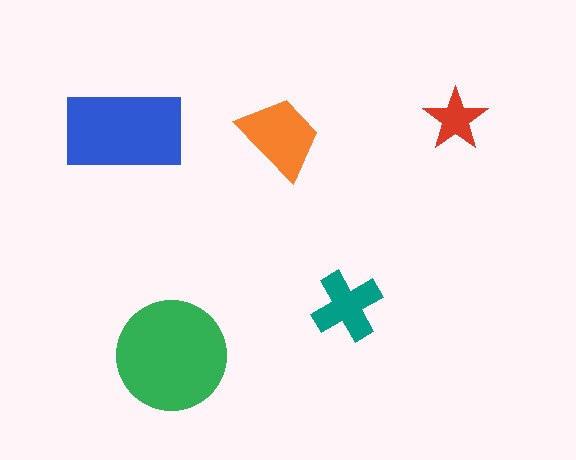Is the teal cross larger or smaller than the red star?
Larger.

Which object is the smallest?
The red star.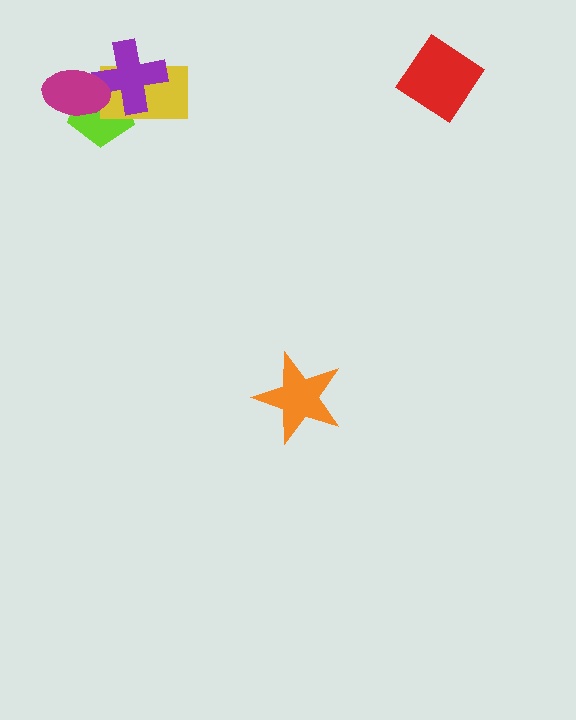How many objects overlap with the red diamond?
0 objects overlap with the red diamond.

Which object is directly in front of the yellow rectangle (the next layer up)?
The purple cross is directly in front of the yellow rectangle.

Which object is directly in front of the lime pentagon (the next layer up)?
The yellow rectangle is directly in front of the lime pentagon.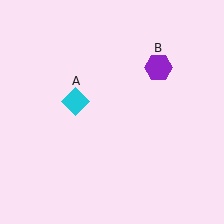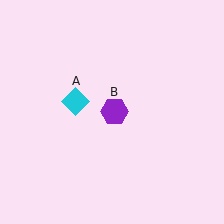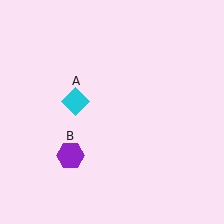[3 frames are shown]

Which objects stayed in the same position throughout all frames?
Cyan diamond (object A) remained stationary.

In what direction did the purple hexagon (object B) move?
The purple hexagon (object B) moved down and to the left.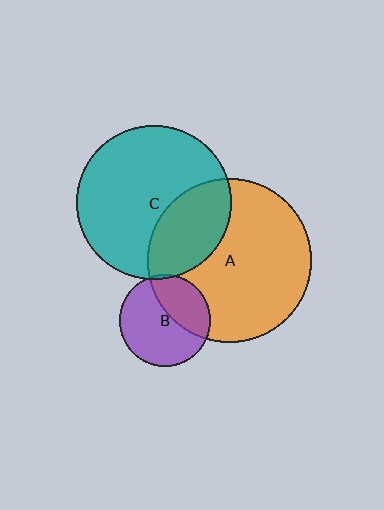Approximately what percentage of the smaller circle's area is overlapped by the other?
Approximately 5%.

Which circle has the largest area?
Circle A (orange).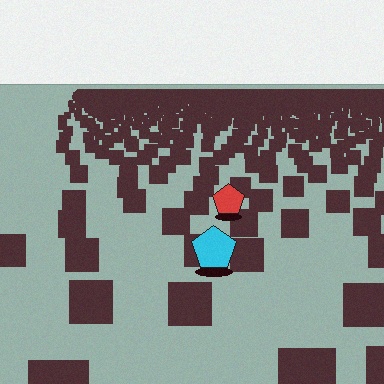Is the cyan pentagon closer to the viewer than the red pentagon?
Yes. The cyan pentagon is closer — you can tell from the texture gradient: the ground texture is coarser near it.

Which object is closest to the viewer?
The cyan pentagon is closest. The texture marks near it are larger and more spread out.